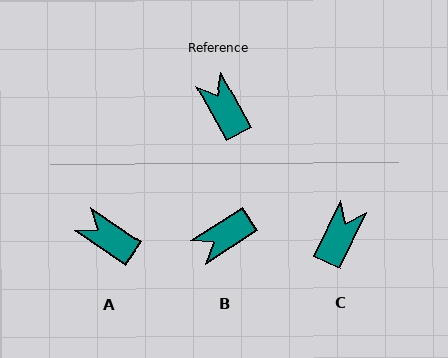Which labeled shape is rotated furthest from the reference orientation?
B, about 93 degrees away.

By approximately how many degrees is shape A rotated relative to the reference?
Approximately 27 degrees counter-clockwise.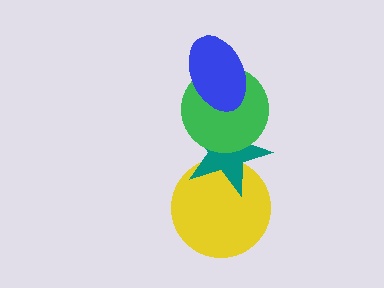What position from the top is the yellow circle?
The yellow circle is 4th from the top.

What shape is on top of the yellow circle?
The teal star is on top of the yellow circle.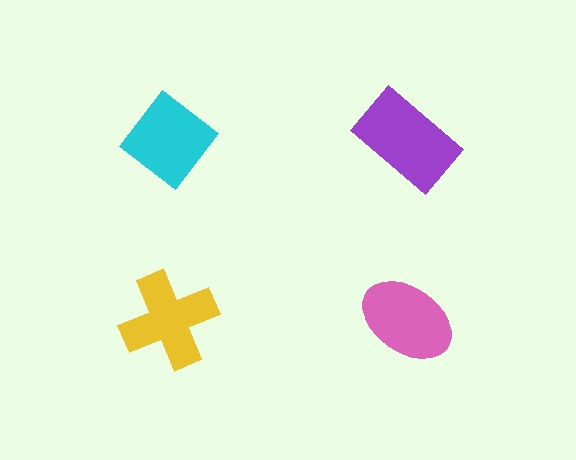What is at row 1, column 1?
A cyan diamond.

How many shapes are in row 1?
2 shapes.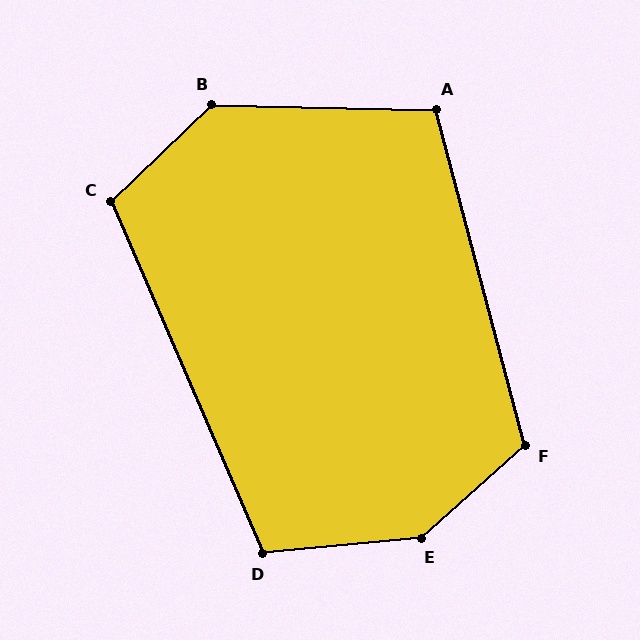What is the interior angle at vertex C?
Approximately 110 degrees (obtuse).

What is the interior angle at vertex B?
Approximately 135 degrees (obtuse).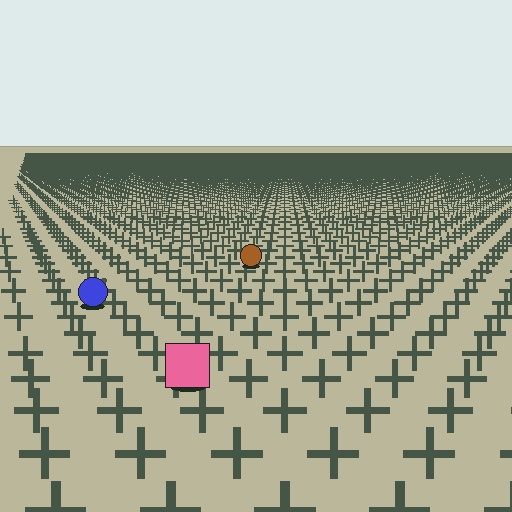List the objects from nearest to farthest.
From nearest to farthest: the pink square, the blue circle, the brown circle.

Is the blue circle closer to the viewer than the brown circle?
Yes. The blue circle is closer — you can tell from the texture gradient: the ground texture is coarser near it.